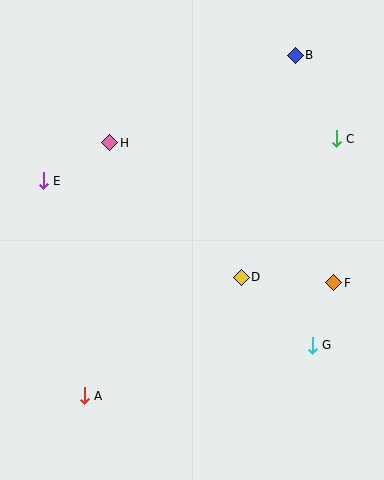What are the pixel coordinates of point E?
Point E is at (43, 181).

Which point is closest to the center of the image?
Point D at (241, 277) is closest to the center.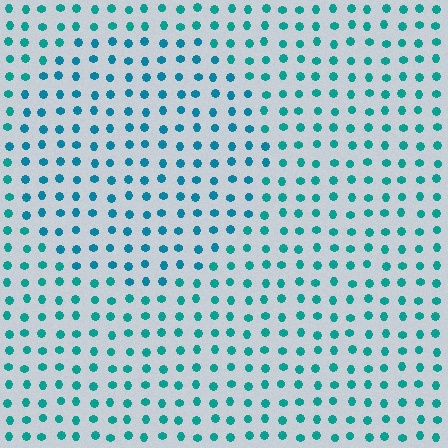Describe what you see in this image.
The image is filled with small teal elements in a uniform arrangement. A circle-shaped region is visible where the elements are tinted to a slightly different hue, forming a subtle color boundary.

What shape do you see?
I see a circle.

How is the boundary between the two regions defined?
The boundary is defined purely by a slight shift in hue (about 18 degrees). Spacing, size, and orientation are identical on both sides.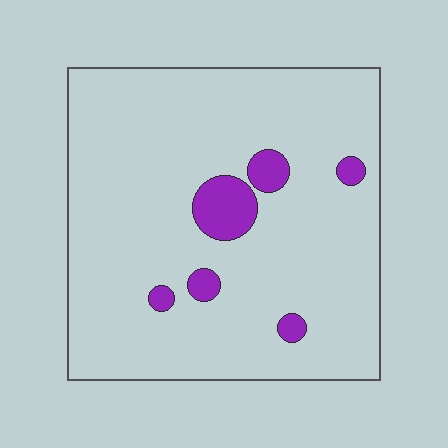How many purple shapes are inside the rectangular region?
6.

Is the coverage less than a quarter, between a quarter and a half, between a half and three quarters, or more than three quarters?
Less than a quarter.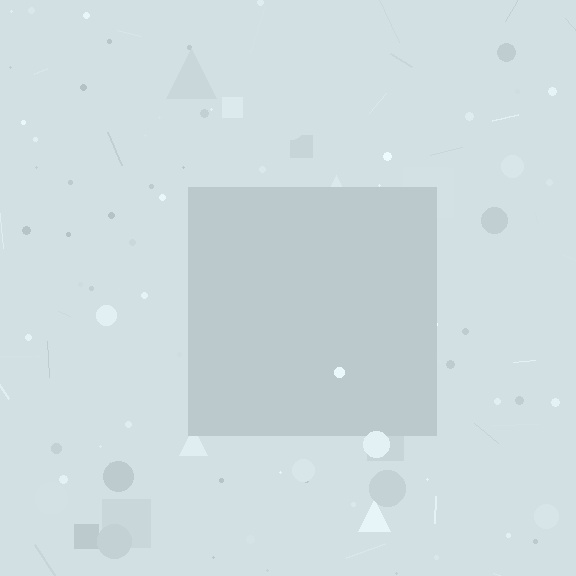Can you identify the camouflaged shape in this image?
The camouflaged shape is a square.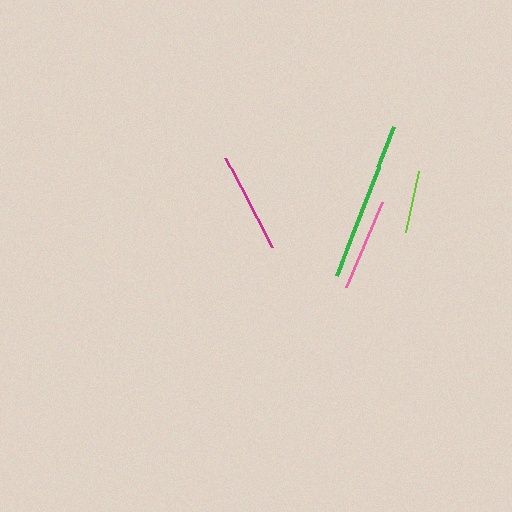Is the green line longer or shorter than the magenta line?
The green line is longer than the magenta line.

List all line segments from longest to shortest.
From longest to shortest: green, magenta, pink, lime.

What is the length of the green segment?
The green segment is approximately 160 pixels long.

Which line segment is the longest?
The green line is the longest at approximately 160 pixels.